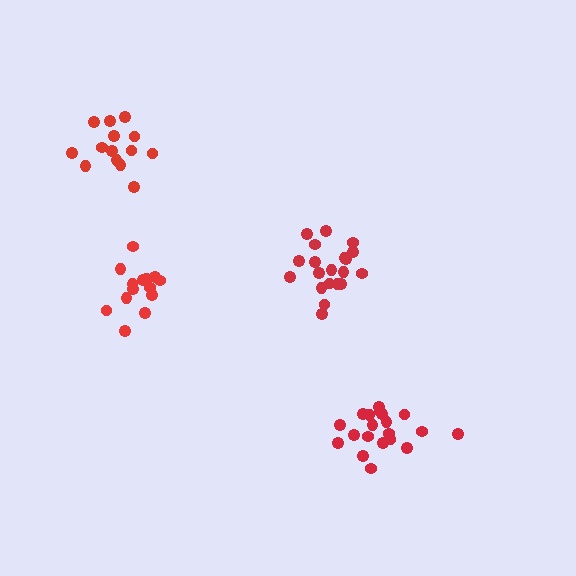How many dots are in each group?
Group 1: 14 dots, Group 2: 20 dots, Group 3: 14 dots, Group 4: 20 dots (68 total).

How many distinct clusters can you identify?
There are 4 distinct clusters.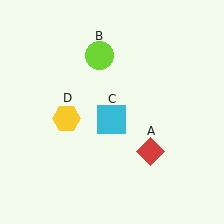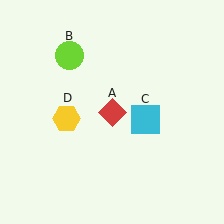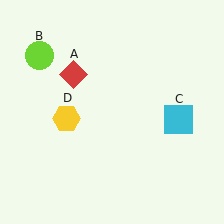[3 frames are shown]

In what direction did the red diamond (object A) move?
The red diamond (object A) moved up and to the left.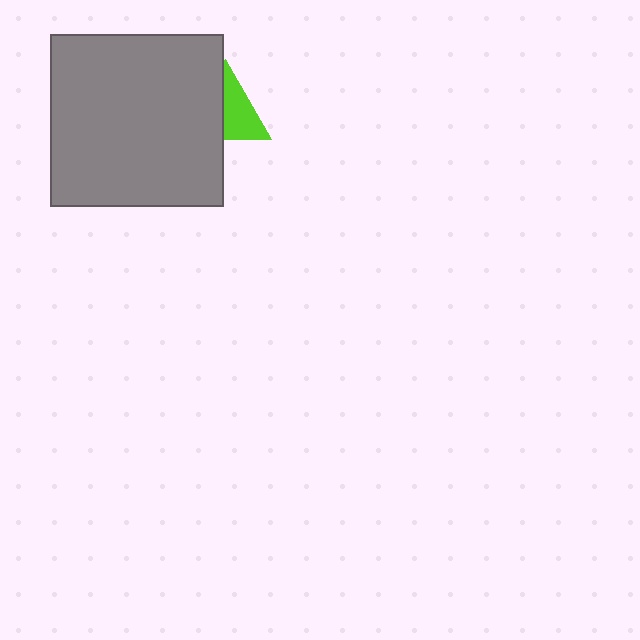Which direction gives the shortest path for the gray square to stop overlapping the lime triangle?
Moving left gives the shortest separation.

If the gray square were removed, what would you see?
You would see the complete lime triangle.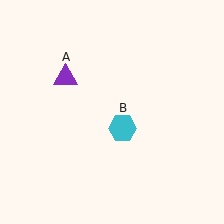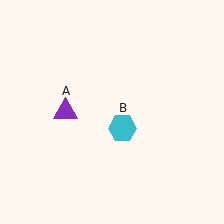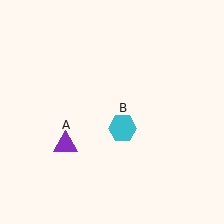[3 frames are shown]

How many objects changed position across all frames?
1 object changed position: purple triangle (object A).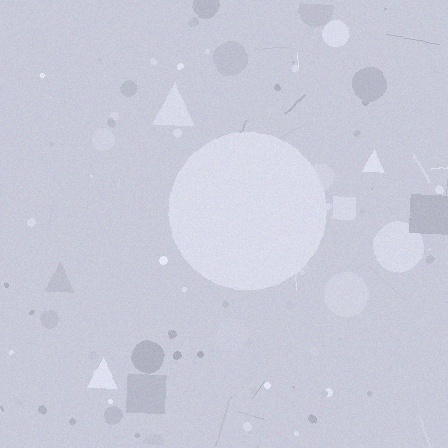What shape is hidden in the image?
A circle is hidden in the image.